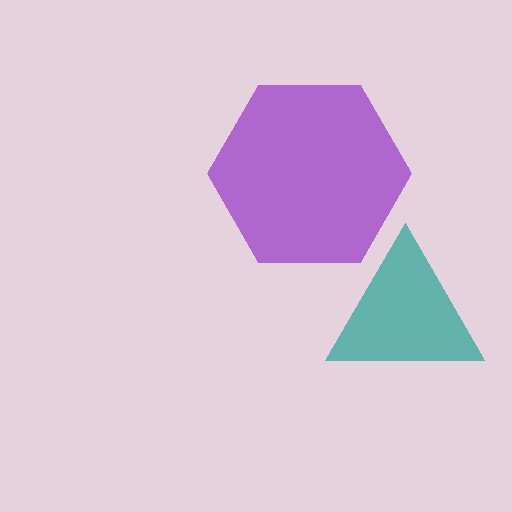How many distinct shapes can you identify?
There are 2 distinct shapes: a purple hexagon, a teal triangle.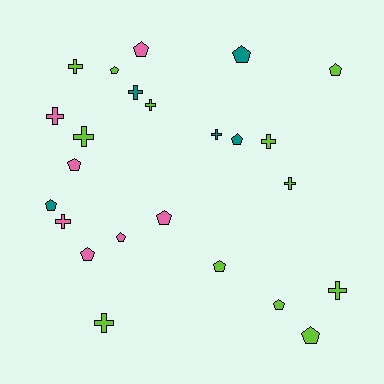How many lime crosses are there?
There are 7 lime crosses.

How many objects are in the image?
There are 24 objects.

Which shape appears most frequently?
Pentagon, with 13 objects.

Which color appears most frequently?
Lime, with 12 objects.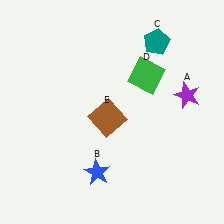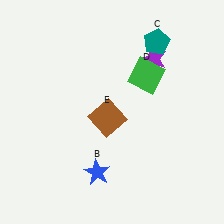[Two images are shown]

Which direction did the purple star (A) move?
The purple star (A) moved up.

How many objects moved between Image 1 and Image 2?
1 object moved between the two images.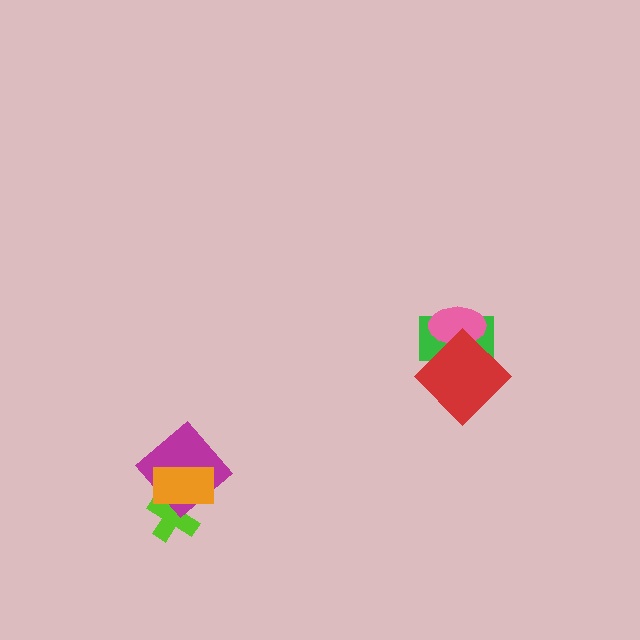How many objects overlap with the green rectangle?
2 objects overlap with the green rectangle.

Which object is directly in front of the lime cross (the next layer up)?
The magenta diamond is directly in front of the lime cross.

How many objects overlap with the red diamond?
2 objects overlap with the red diamond.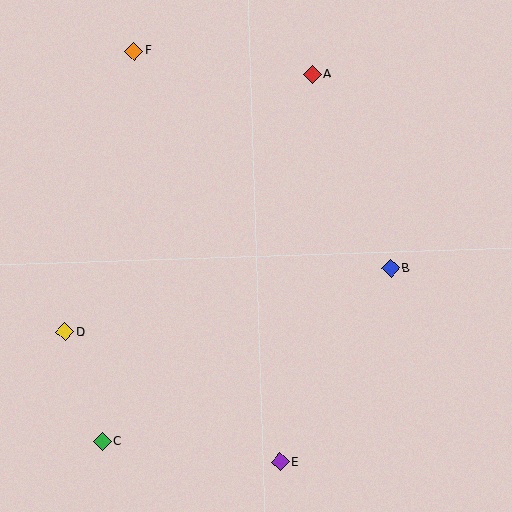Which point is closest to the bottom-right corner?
Point E is closest to the bottom-right corner.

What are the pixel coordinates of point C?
Point C is at (102, 441).